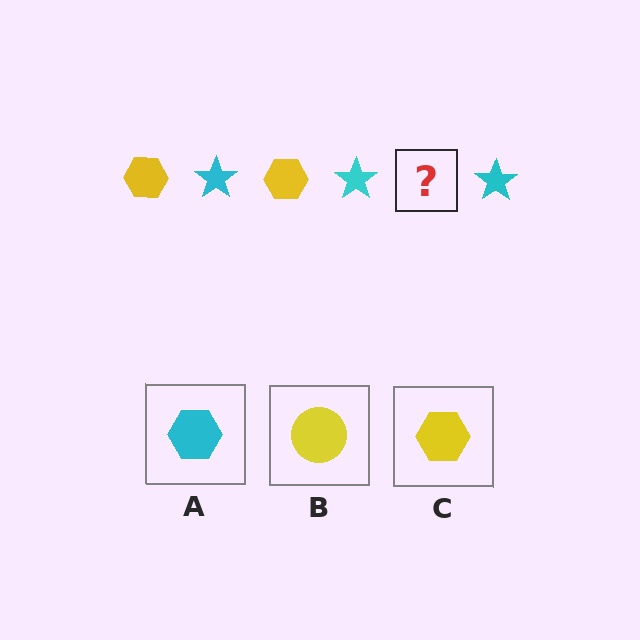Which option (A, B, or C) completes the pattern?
C.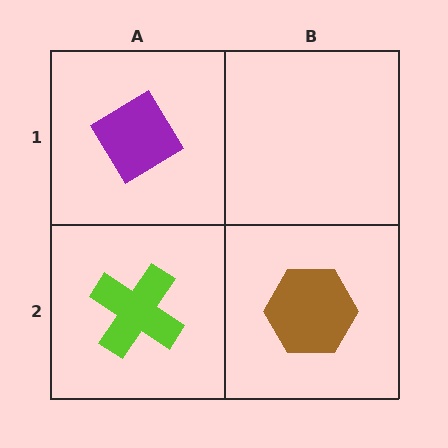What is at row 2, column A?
A lime cross.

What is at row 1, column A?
A purple diamond.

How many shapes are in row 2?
2 shapes.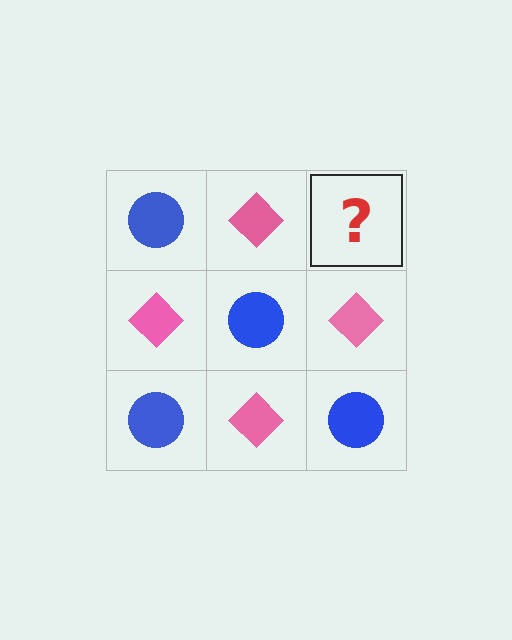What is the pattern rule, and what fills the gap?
The rule is that it alternates blue circle and pink diamond in a checkerboard pattern. The gap should be filled with a blue circle.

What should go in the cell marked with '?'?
The missing cell should contain a blue circle.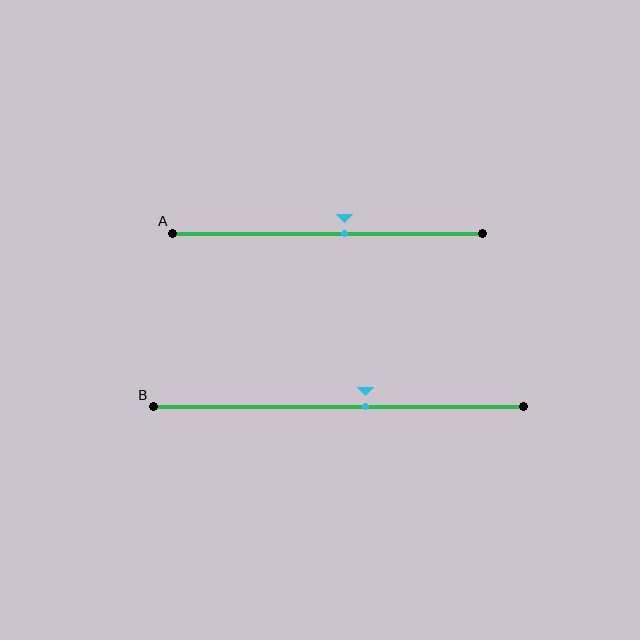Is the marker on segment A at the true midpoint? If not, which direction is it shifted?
No, the marker on segment A is shifted to the right by about 5% of the segment length.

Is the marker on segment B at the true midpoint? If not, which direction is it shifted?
No, the marker on segment B is shifted to the right by about 7% of the segment length.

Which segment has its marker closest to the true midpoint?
Segment A has its marker closest to the true midpoint.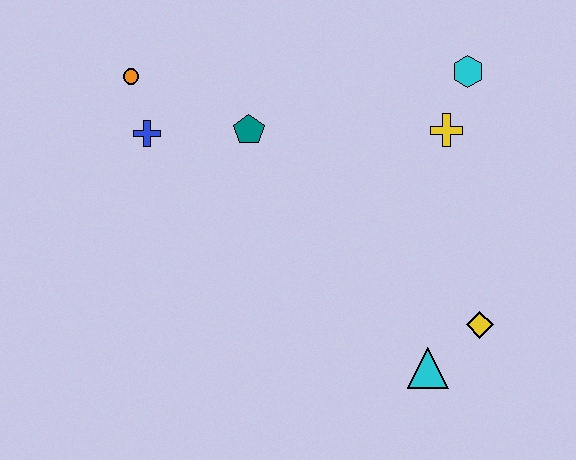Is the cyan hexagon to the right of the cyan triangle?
Yes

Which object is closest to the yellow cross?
The cyan hexagon is closest to the yellow cross.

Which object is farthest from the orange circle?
The yellow diamond is farthest from the orange circle.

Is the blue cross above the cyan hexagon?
No